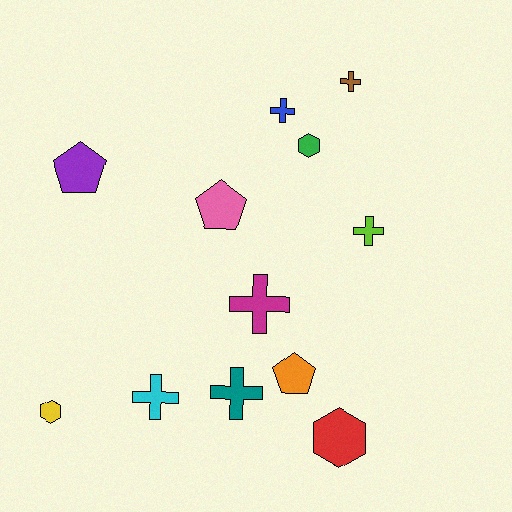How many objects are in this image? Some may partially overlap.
There are 12 objects.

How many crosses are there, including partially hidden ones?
There are 6 crosses.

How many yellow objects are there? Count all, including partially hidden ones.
There is 1 yellow object.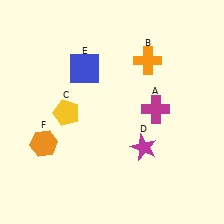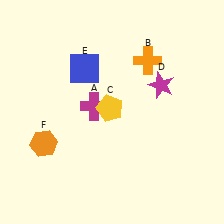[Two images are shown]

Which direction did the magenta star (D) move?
The magenta star (D) moved up.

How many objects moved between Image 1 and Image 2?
3 objects moved between the two images.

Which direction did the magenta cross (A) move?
The magenta cross (A) moved left.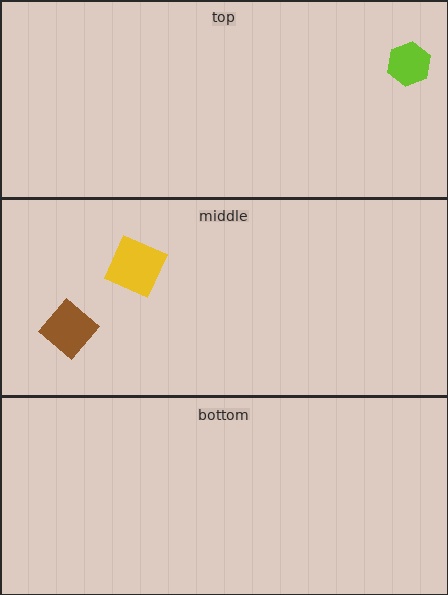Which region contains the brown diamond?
The middle region.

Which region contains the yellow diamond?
The middle region.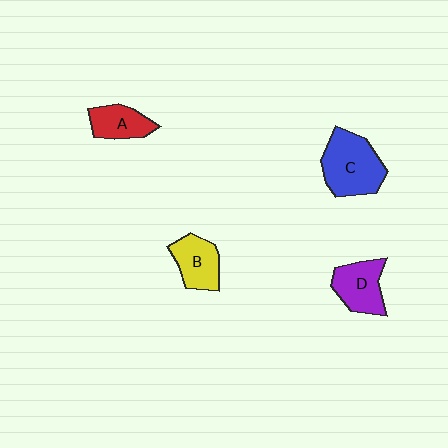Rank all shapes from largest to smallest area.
From largest to smallest: C (blue), D (purple), B (yellow), A (red).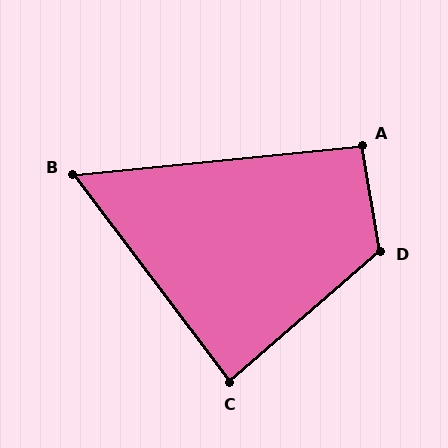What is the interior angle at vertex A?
Approximately 94 degrees (approximately right).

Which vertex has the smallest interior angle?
B, at approximately 59 degrees.